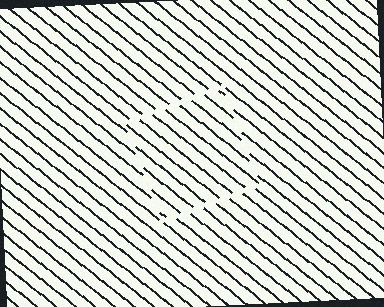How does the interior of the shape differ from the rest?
The interior of the shape contains the same grating, shifted by half a period — the contour is defined by the phase discontinuity where line-ends from the inner and outer gratings abut.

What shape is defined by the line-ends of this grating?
An illusory square. The interior of the shape contains the same grating, shifted by half a period — the contour is defined by the phase discontinuity where line-ends from the inner and outer gratings abut.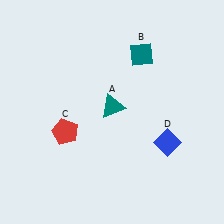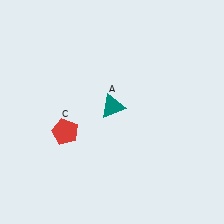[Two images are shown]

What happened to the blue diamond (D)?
The blue diamond (D) was removed in Image 2. It was in the bottom-right area of Image 1.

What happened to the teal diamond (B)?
The teal diamond (B) was removed in Image 2. It was in the top-right area of Image 1.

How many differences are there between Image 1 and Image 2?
There are 2 differences between the two images.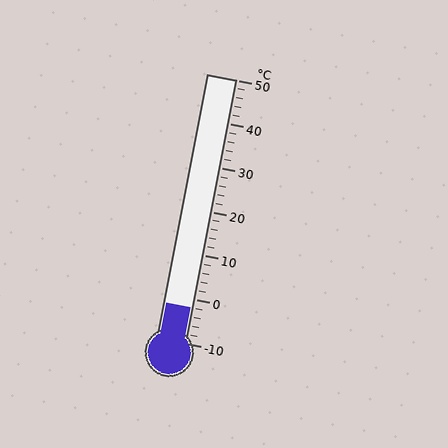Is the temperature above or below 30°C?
The temperature is below 30°C.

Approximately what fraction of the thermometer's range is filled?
The thermometer is filled to approximately 15% of its range.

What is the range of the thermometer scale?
The thermometer scale ranges from -10°C to 50°C.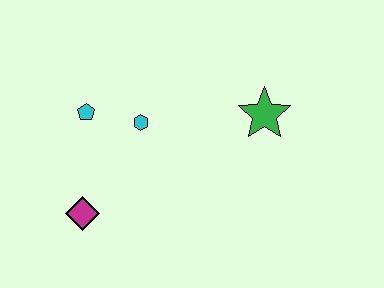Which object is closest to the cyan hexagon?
The cyan pentagon is closest to the cyan hexagon.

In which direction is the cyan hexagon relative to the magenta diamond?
The cyan hexagon is above the magenta diamond.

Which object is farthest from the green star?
The magenta diamond is farthest from the green star.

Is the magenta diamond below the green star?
Yes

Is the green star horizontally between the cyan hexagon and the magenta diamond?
No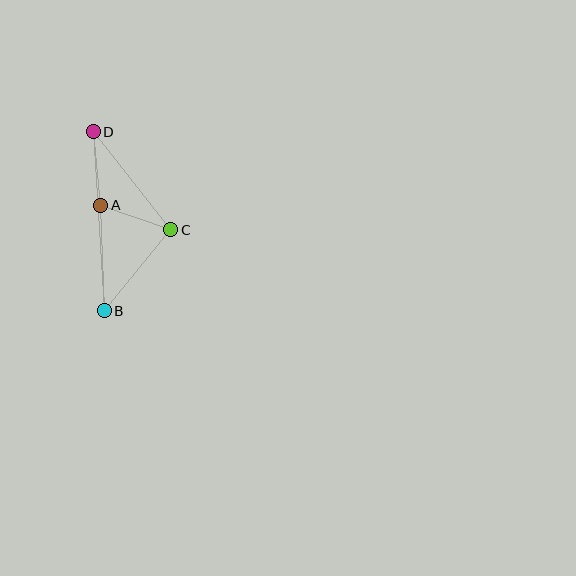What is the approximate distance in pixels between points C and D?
The distance between C and D is approximately 125 pixels.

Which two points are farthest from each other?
Points B and D are farthest from each other.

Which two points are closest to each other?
Points A and D are closest to each other.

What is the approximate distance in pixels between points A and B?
The distance between A and B is approximately 106 pixels.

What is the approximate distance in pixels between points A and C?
The distance between A and C is approximately 74 pixels.